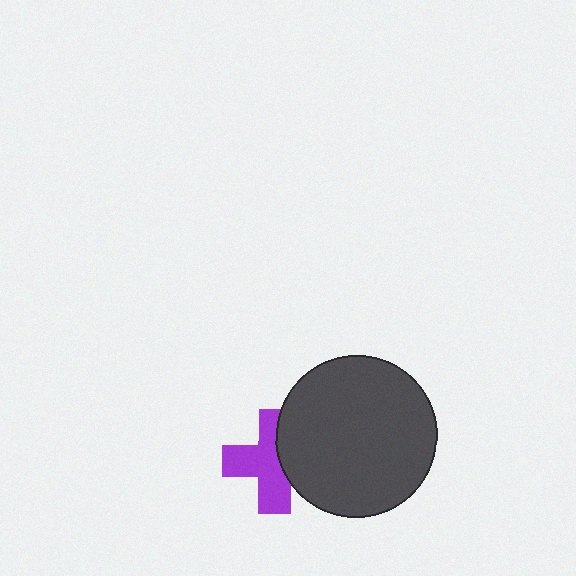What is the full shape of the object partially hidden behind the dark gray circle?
The partially hidden object is a purple cross.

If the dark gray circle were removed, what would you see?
You would see the complete purple cross.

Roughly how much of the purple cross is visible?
About half of it is visible (roughly 64%).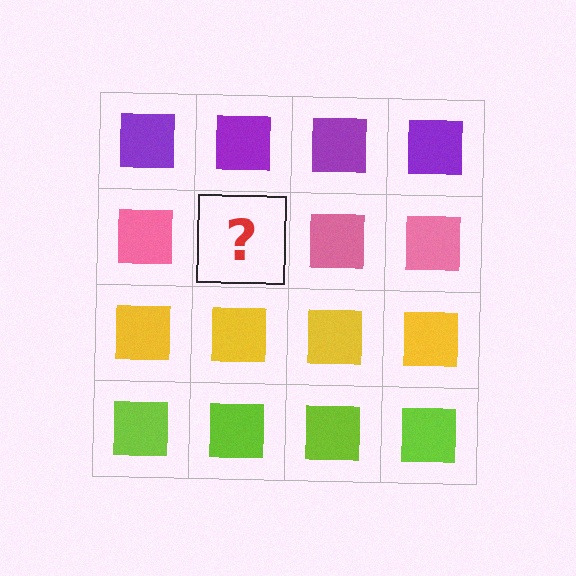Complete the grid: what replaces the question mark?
The question mark should be replaced with a pink square.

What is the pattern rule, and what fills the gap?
The rule is that each row has a consistent color. The gap should be filled with a pink square.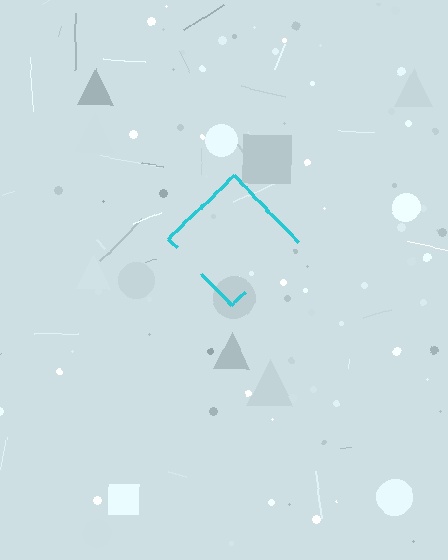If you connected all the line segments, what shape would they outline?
They would outline a diamond.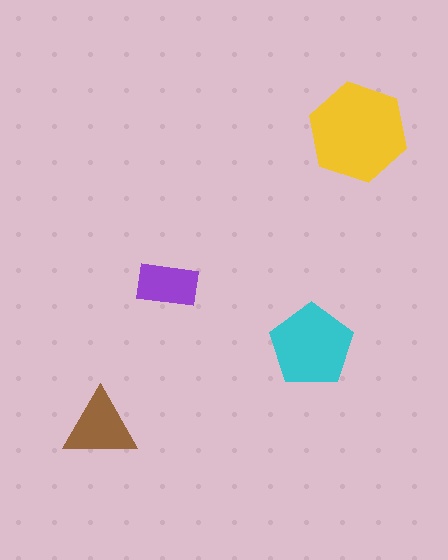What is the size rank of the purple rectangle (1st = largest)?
4th.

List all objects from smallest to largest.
The purple rectangle, the brown triangle, the cyan pentagon, the yellow hexagon.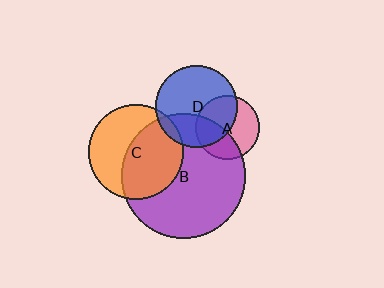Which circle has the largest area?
Circle B (purple).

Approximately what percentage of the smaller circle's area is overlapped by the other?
Approximately 55%.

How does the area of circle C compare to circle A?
Approximately 2.2 times.